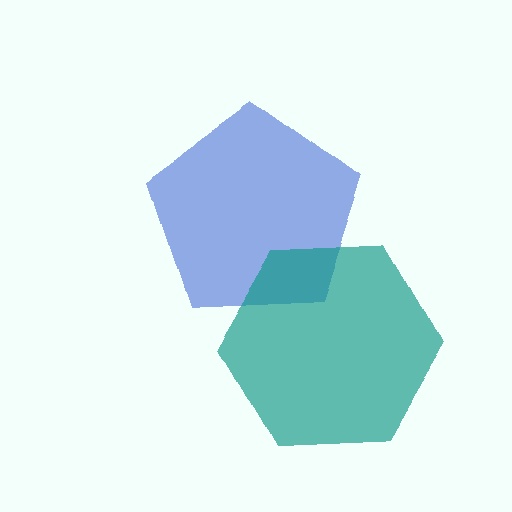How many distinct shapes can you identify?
There are 2 distinct shapes: a blue pentagon, a teal hexagon.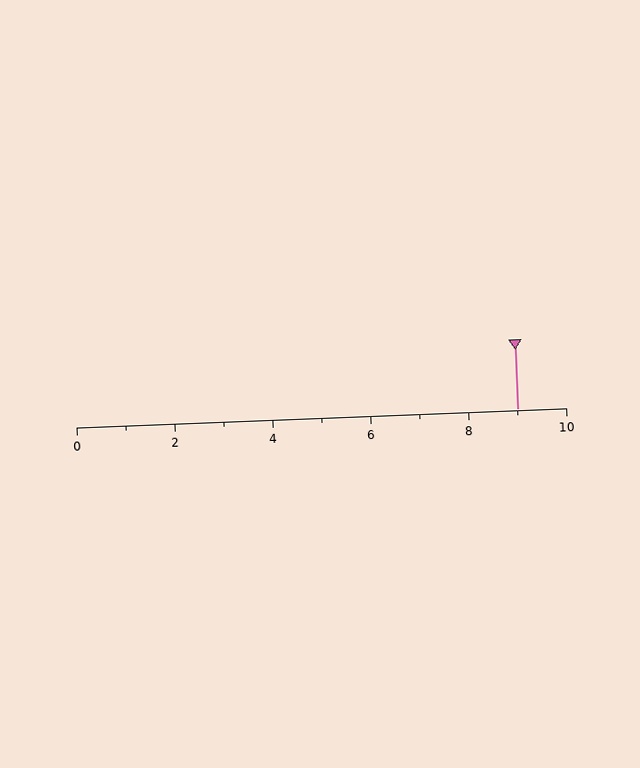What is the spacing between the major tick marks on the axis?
The major ticks are spaced 2 apart.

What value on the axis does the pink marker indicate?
The marker indicates approximately 9.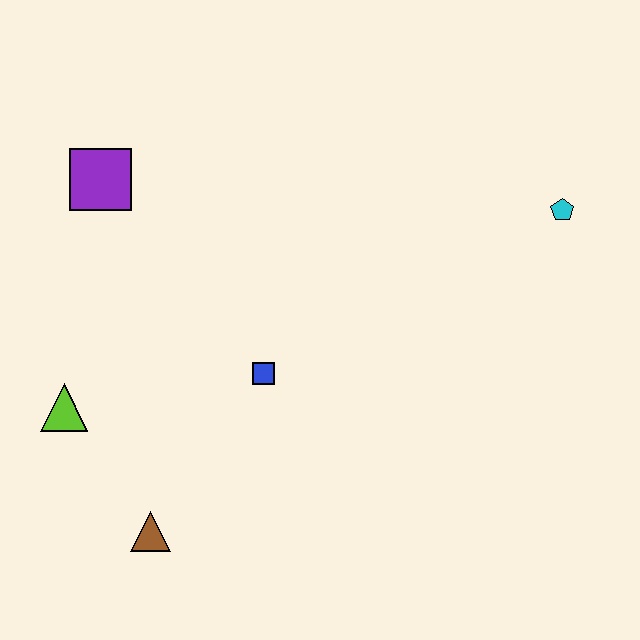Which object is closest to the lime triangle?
The brown triangle is closest to the lime triangle.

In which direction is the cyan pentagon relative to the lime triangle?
The cyan pentagon is to the right of the lime triangle.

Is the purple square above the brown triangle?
Yes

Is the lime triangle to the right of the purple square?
No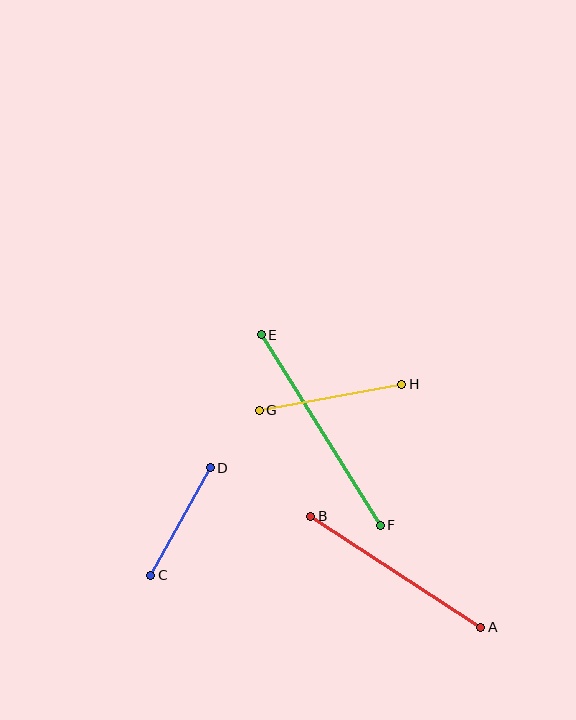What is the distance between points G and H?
The distance is approximately 145 pixels.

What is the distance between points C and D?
The distance is approximately 123 pixels.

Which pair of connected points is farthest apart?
Points E and F are farthest apart.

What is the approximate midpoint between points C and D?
The midpoint is at approximately (180, 522) pixels.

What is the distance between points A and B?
The distance is approximately 203 pixels.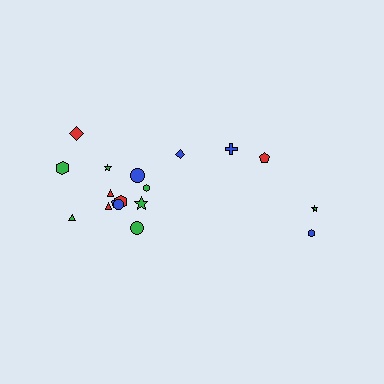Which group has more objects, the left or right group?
The left group.